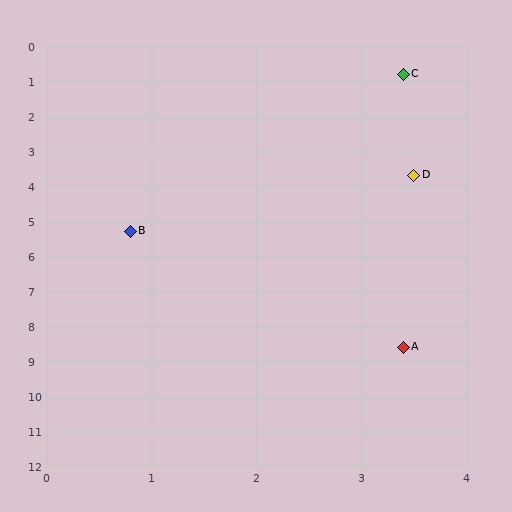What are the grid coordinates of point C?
Point C is at approximately (3.4, 0.8).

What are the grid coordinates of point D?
Point D is at approximately (3.5, 3.7).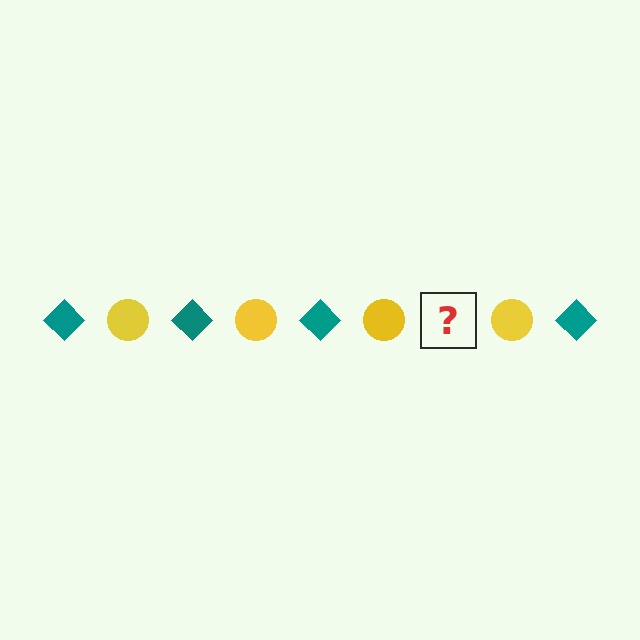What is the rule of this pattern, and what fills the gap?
The rule is that the pattern alternates between teal diamond and yellow circle. The gap should be filled with a teal diamond.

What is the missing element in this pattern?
The missing element is a teal diamond.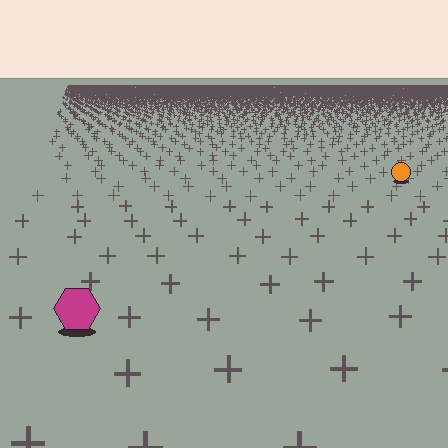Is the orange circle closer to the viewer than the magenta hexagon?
No. The magenta hexagon is closer — you can tell from the texture gradient: the ground texture is coarser near it.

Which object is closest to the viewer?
The magenta hexagon is closest. The texture marks near it are larger and more spread out.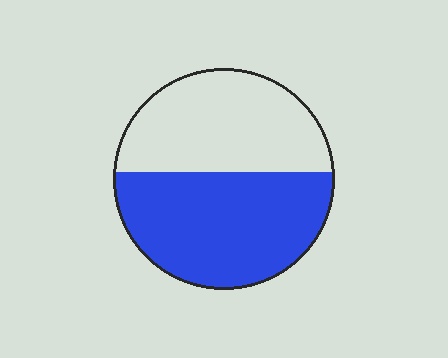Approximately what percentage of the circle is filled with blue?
Approximately 55%.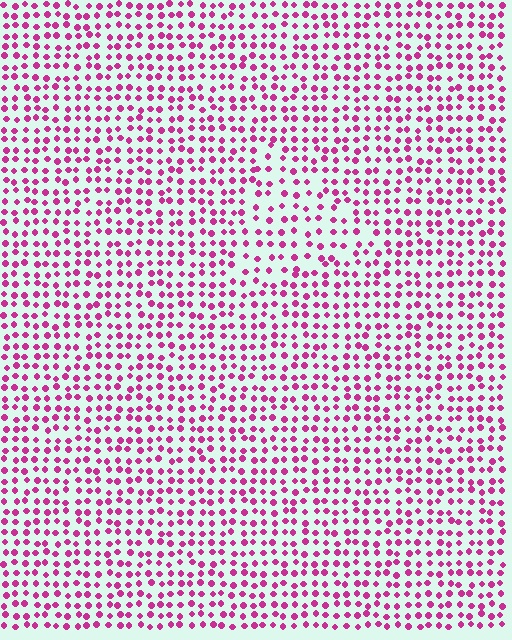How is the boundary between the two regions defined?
The boundary is defined by a change in element density (approximately 1.5x ratio). All elements are the same color, size, and shape.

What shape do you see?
I see a triangle.